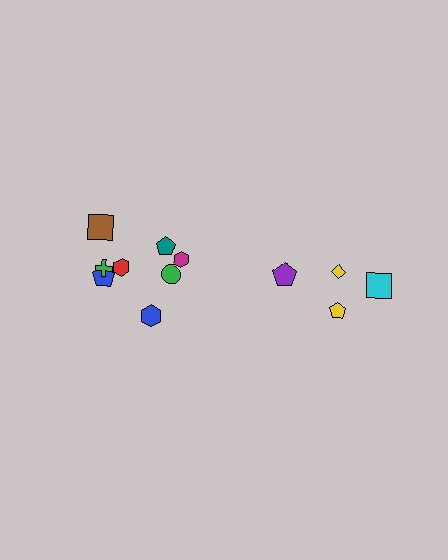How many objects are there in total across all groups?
There are 12 objects.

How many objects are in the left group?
There are 8 objects.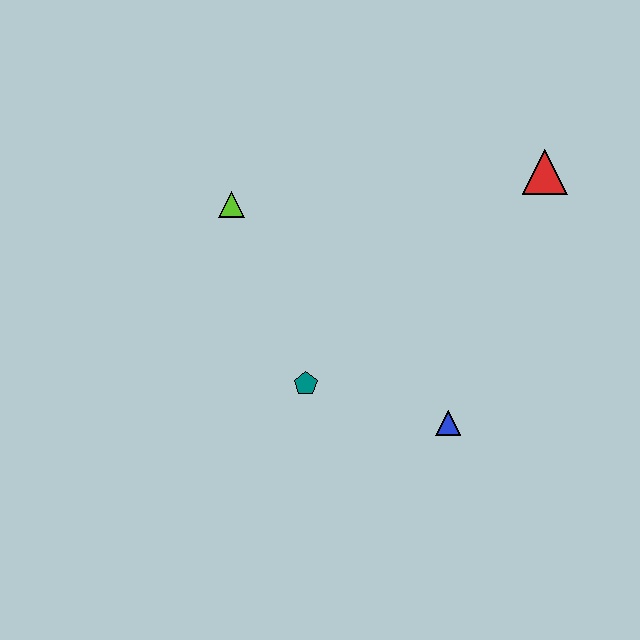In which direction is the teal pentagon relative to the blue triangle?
The teal pentagon is to the left of the blue triangle.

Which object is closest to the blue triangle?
The teal pentagon is closest to the blue triangle.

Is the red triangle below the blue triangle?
No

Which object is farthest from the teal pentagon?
The red triangle is farthest from the teal pentagon.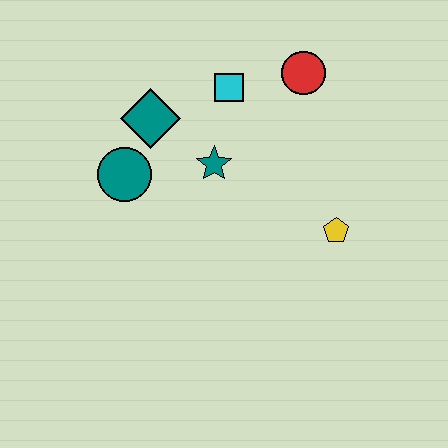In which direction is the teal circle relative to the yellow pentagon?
The teal circle is to the left of the yellow pentagon.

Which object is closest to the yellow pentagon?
The teal star is closest to the yellow pentagon.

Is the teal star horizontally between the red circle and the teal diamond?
Yes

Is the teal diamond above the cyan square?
No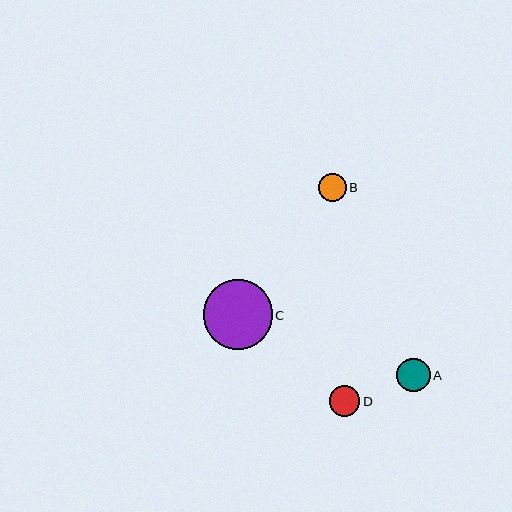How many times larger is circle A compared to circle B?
Circle A is approximately 1.2 times the size of circle B.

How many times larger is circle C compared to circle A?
Circle C is approximately 2.1 times the size of circle A.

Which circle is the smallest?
Circle B is the smallest with a size of approximately 28 pixels.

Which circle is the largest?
Circle C is the largest with a size of approximately 69 pixels.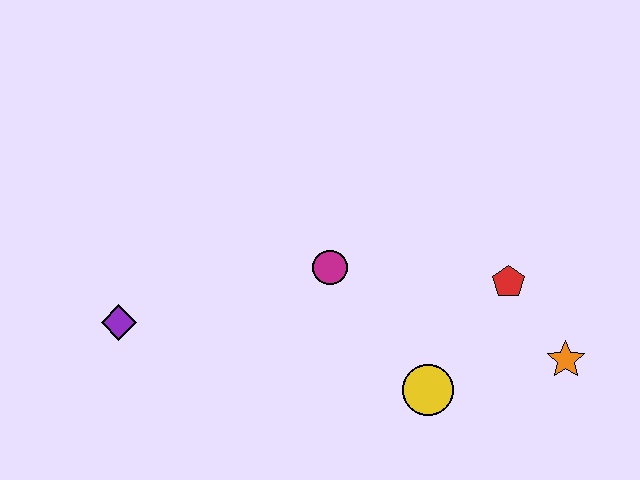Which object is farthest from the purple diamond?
The orange star is farthest from the purple diamond.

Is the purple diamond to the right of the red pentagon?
No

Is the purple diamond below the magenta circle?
Yes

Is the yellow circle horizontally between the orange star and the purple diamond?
Yes